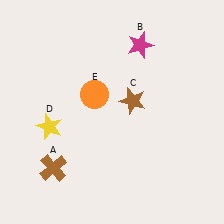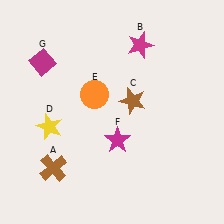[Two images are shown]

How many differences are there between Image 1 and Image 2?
There are 2 differences between the two images.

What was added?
A magenta star (F), a magenta diamond (G) were added in Image 2.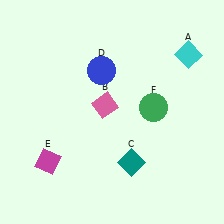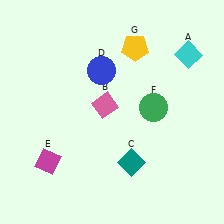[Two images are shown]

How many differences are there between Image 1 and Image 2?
There is 1 difference between the two images.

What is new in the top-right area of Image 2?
A yellow pentagon (G) was added in the top-right area of Image 2.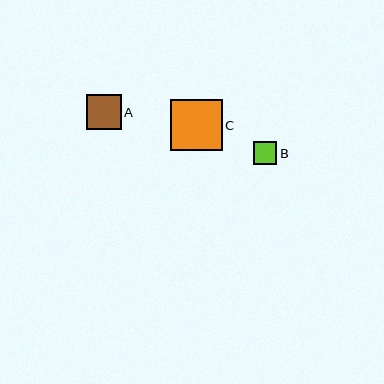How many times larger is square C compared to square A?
Square C is approximately 1.5 times the size of square A.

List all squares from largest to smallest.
From largest to smallest: C, A, B.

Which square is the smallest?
Square B is the smallest with a size of approximately 23 pixels.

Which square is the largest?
Square C is the largest with a size of approximately 52 pixels.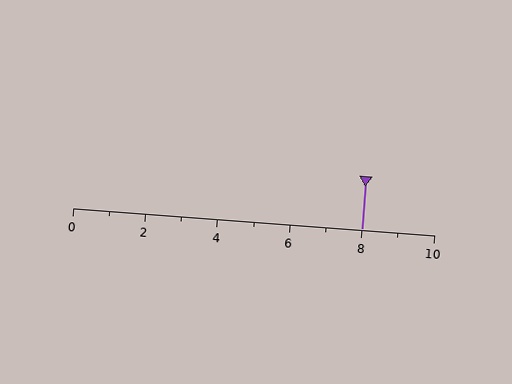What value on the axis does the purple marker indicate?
The marker indicates approximately 8.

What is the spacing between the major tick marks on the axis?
The major ticks are spaced 2 apart.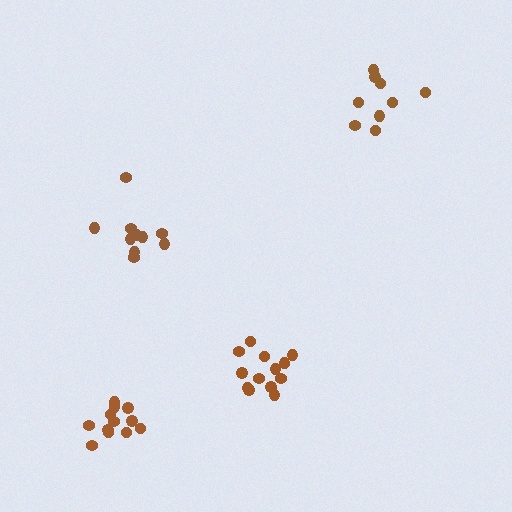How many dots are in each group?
Group 1: 10 dots, Group 2: 9 dots, Group 3: 13 dots, Group 4: 14 dots (46 total).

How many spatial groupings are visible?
There are 4 spatial groupings.